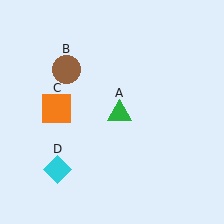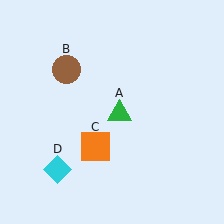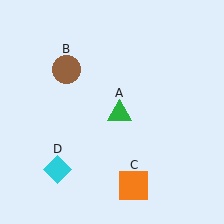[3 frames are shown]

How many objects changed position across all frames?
1 object changed position: orange square (object C).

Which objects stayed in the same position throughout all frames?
Green triangle (object A) and brown circle (object B) and cyan diamond (object D) remained stationary.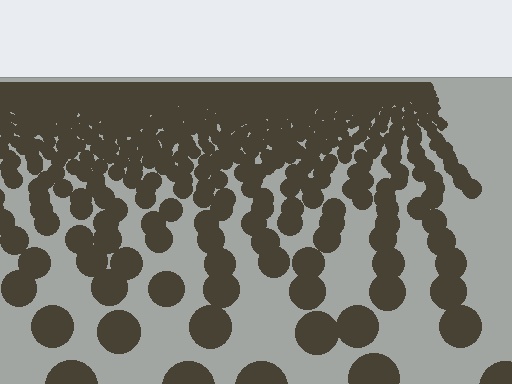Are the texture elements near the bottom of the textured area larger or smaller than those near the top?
Larger. Near the bottom, elements are closer to the viewer and appear at a bigger on-screen size.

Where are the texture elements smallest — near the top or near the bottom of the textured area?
Near the top.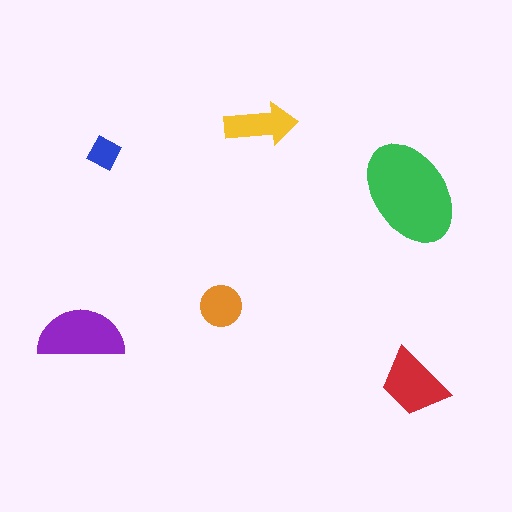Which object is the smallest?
The blue diamond.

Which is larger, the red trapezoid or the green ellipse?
The green ellipse.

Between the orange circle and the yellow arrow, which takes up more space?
The yellow arrow.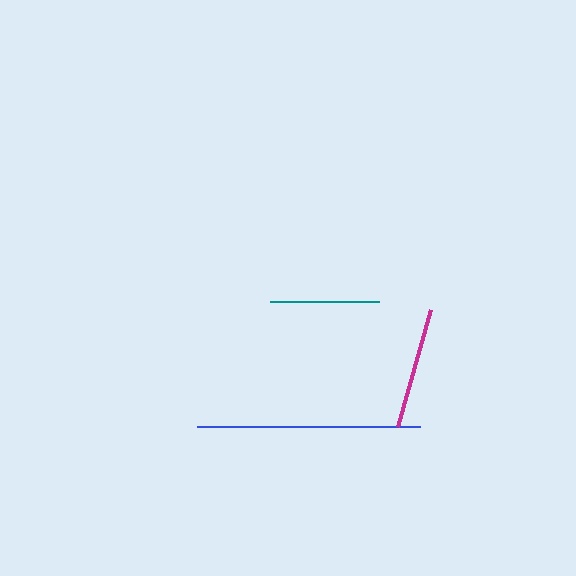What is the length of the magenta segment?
The magenta segment is approximately 121 pixels long.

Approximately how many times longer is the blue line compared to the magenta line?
The blue line is approximately 1.8 times the length of the magenta line.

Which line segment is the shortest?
The teal line is the shortest at approximately 110 pixels.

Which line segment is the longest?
The blue line is the longest at approximately 223 pixels.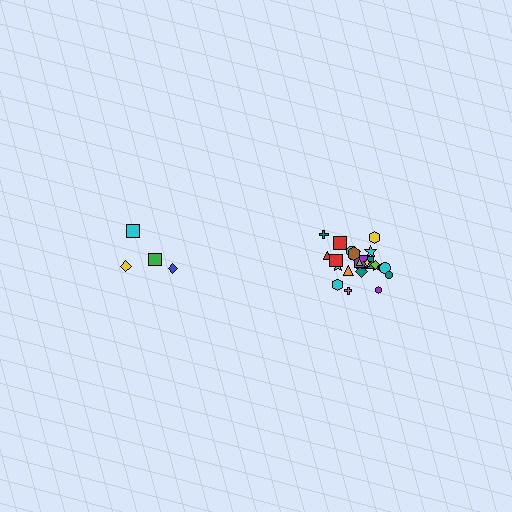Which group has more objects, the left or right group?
The right group.